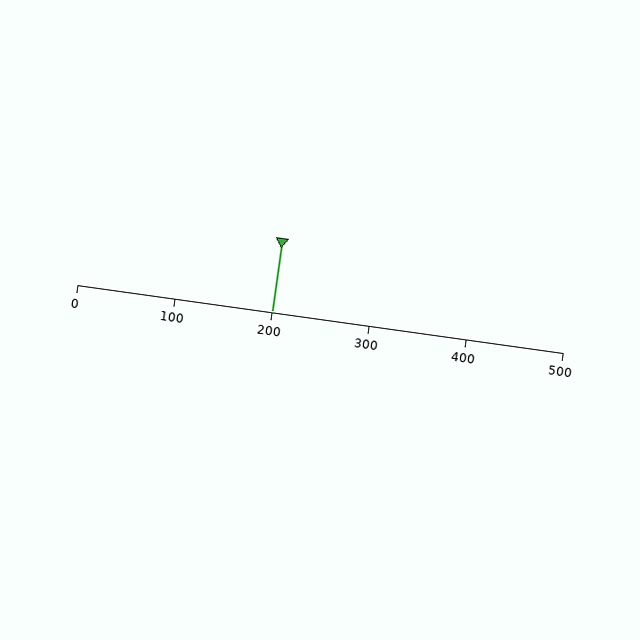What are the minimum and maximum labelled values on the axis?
The axis runs from 0 to 500.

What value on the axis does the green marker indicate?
The marker indicates approximately 200.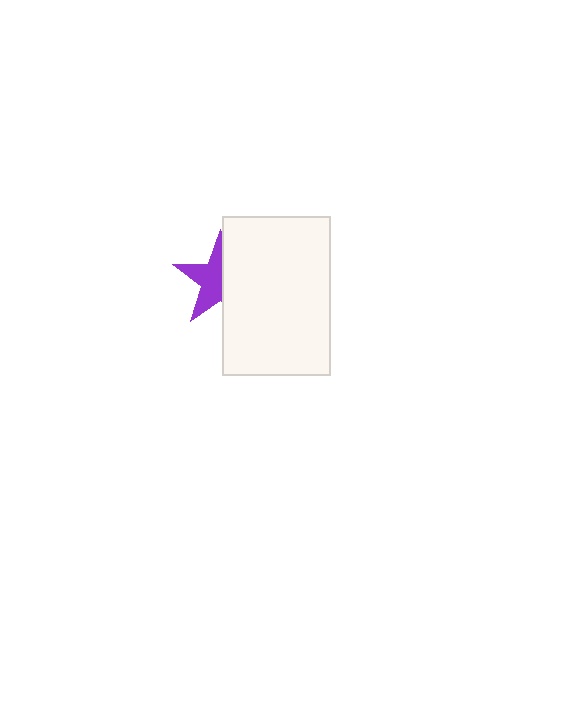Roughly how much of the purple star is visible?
About half of it is visible (roughly 52%).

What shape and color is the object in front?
The object in front is a white rectangle.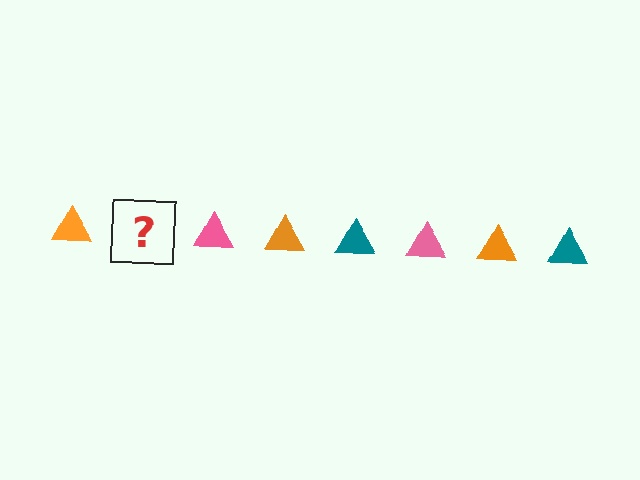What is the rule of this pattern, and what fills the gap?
The rule is that the pattern cycles through orange, teal, pink triangles. The gap should be filled with a teal triangle.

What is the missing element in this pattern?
The missing element is a teal triangle.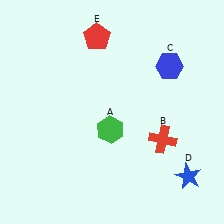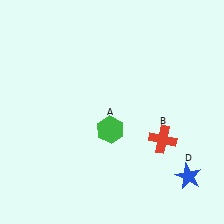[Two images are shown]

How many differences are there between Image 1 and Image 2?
There are 2 differences between the two images.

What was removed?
The blue hexagon (C), the red pentagon (E) were removed in Image 2.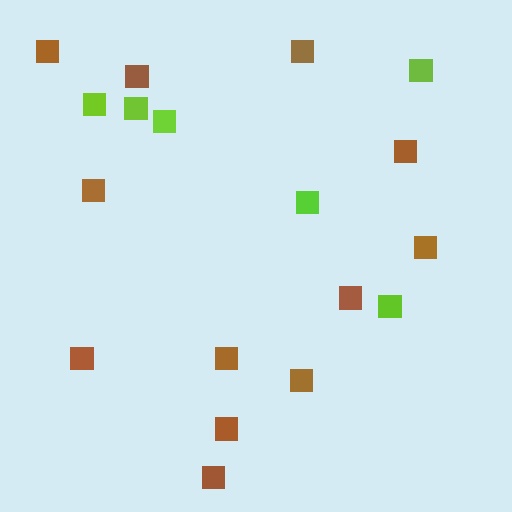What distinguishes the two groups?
There are 2 groups: one group of brown squares (12) and one group of lime squares (6).